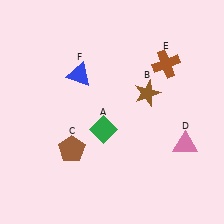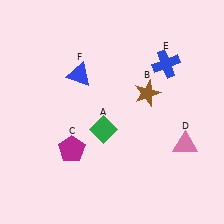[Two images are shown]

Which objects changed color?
C changed from brown to magenta. E changed from brown to blue.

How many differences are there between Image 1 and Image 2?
There are 2 differences between the two images.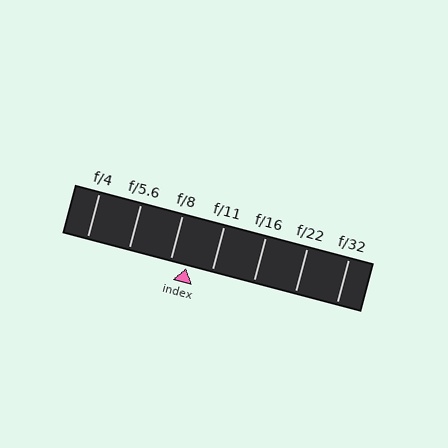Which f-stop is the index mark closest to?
The index mark is closest to f/8.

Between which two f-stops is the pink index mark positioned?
The index mark is between f/8 and f/11.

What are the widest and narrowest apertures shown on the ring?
The widest aperture shown is f/4 and the narrowest is f/32.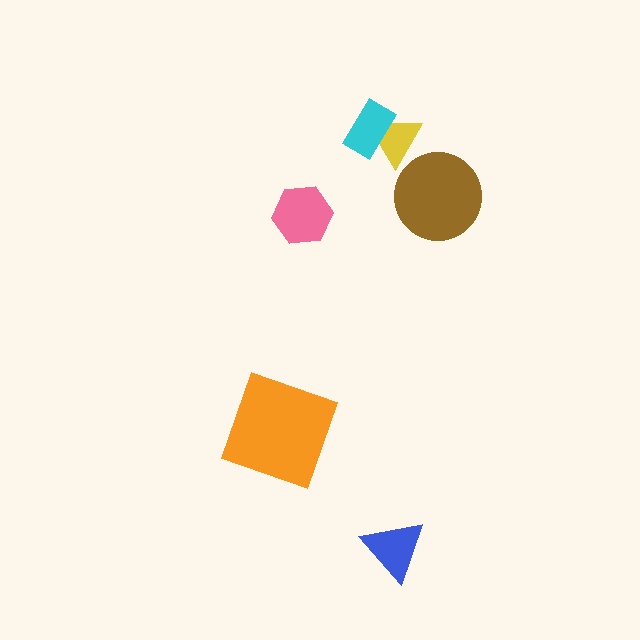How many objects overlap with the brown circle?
0 objects overlap with the brown circle.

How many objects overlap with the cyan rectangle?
1 object overlaps with the cyan rectangle.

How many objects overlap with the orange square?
0 objects overlap with the orange square.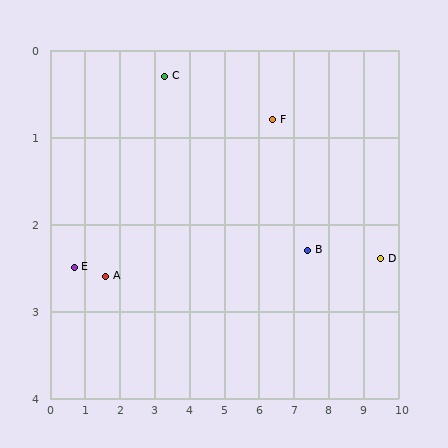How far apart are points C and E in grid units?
Points C and E are about 3.4 grid units apart.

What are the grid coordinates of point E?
Point E is at approximately (0.7, 2.5).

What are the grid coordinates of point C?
Point C is at approximately (3.3, 0.3).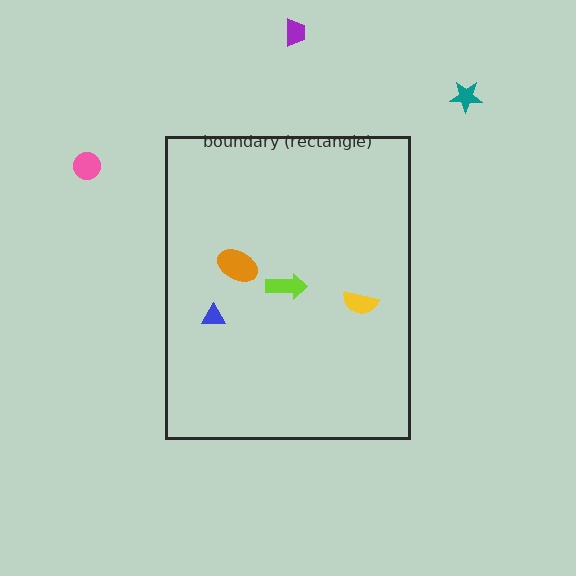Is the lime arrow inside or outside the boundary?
Inside.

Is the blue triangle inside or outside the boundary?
Inside.